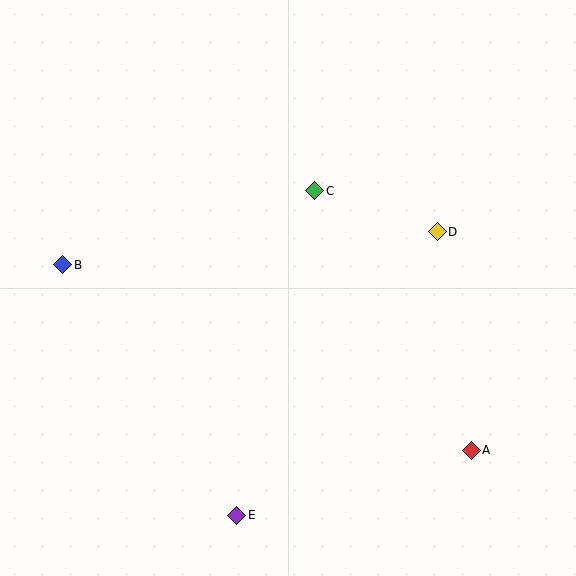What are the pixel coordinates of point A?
Point A is at (471, 450).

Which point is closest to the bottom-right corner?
Point A is closest to the bottom-right corner.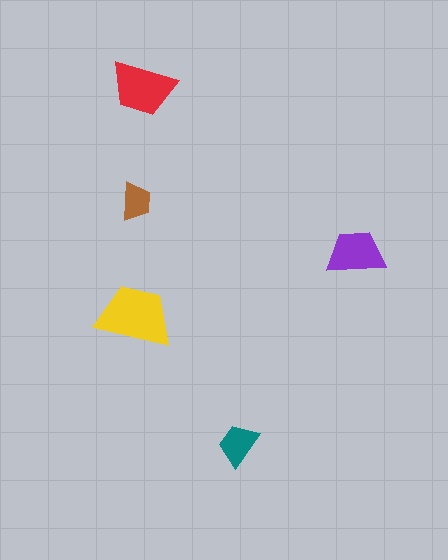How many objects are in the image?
There are 5 objects in the image.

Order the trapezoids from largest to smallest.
the yellow one, the red one, the purple one, the teal one, the brown one.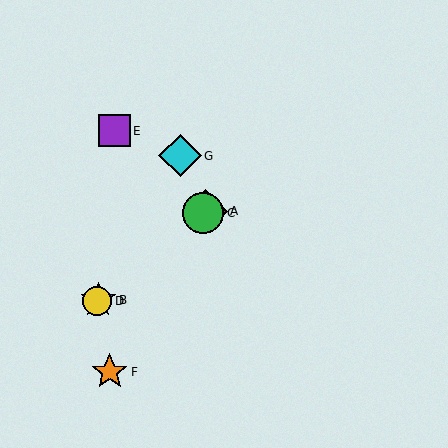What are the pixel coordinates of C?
Object C is at (203, 213).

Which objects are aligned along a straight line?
Objects A, B, C, D are aligned along a straight line.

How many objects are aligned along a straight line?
4 objects (A, B, C, D) are aligned along a straight line.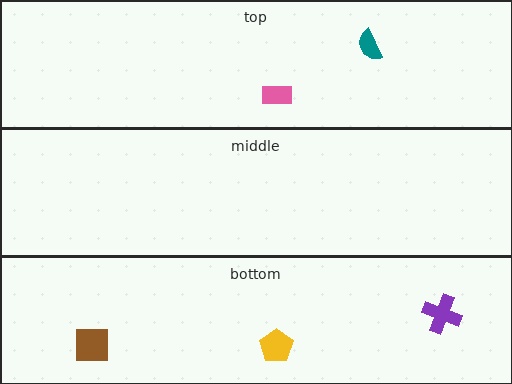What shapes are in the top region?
The teal semicircle, the pink rectangle.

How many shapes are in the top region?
2.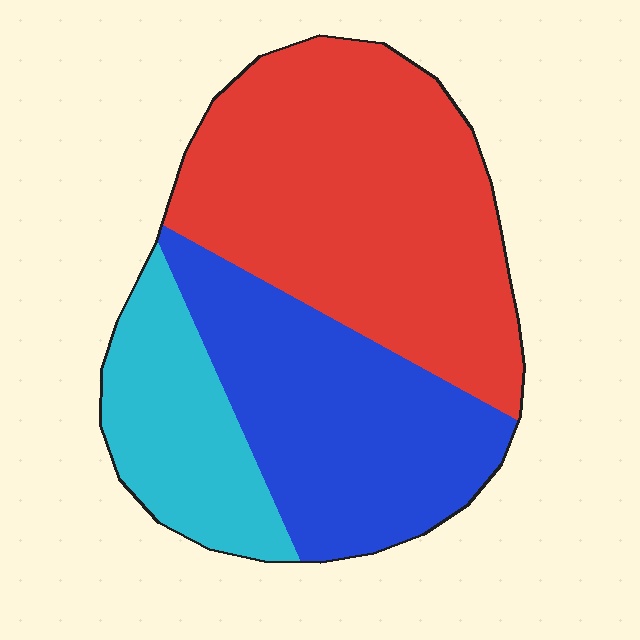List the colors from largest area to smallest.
From largest to smallest: red, blue, cyan.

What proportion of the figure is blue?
Blue covers about 35% of the figure.